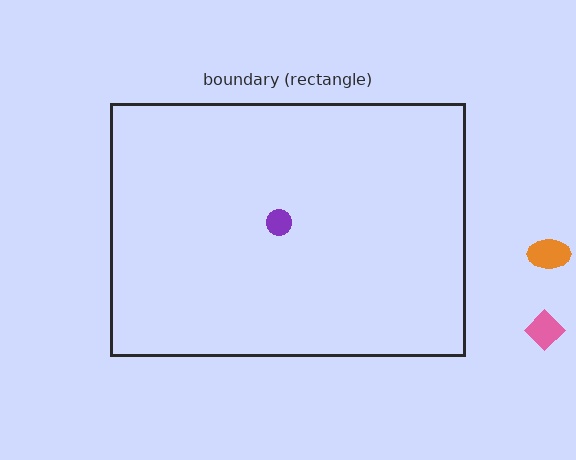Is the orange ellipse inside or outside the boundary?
Outside.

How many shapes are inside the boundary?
1 inside, 2 outside.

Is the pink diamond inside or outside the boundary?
Outside.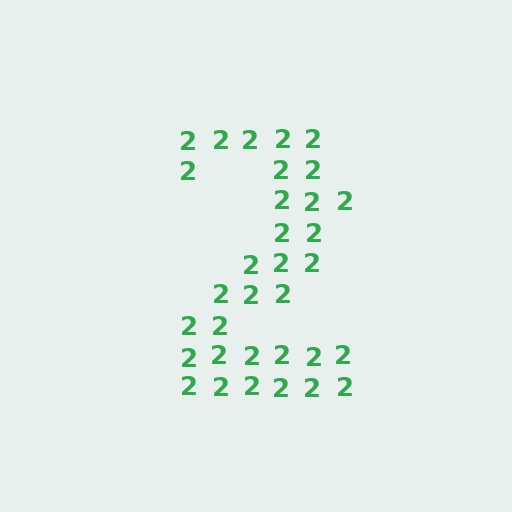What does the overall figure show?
The overall figure shows the digit 2.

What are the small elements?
The small elements are digit 2's.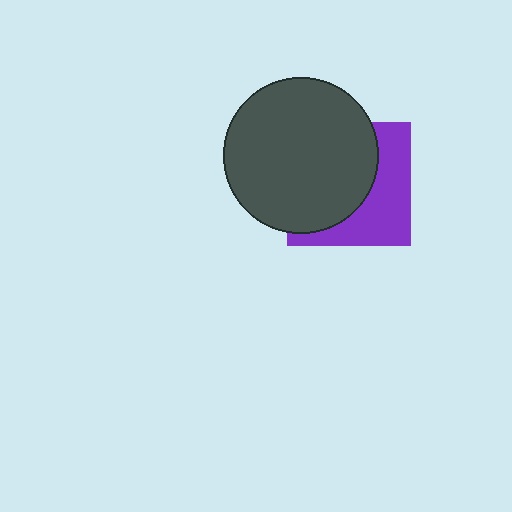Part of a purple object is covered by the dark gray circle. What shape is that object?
It is a square.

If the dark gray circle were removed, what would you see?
You would see the complete purple square.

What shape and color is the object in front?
The object in front is a dark gray circle.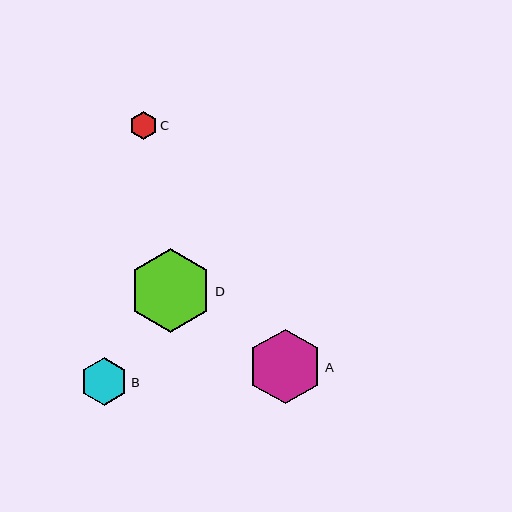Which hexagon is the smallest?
Hexagon C is the smallest with a size of approximately 27 pixels.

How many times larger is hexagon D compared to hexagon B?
Hexagon D is approximately 1.7 times the size of hexagon B.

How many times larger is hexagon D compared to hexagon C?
Hexagon D is approximately 3.1 times the size of hexagon C.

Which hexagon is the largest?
Hexagon D is the largest with a size of approximately 84 pixels.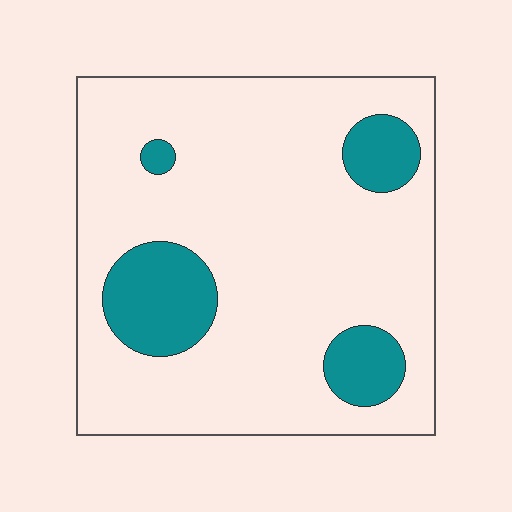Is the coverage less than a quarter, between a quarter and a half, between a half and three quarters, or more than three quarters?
Less than a quarter.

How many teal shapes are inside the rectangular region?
4.